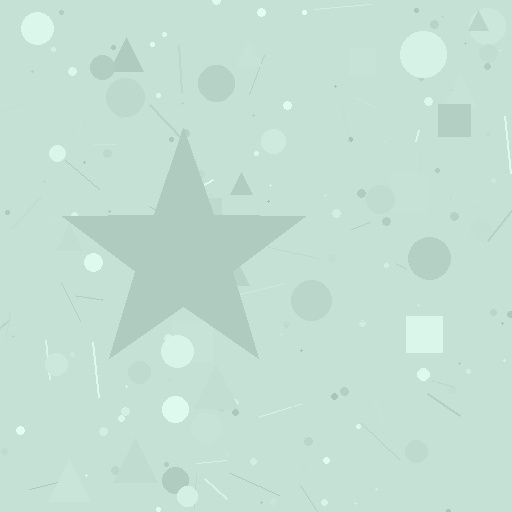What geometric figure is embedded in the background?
A star is embedded in the background.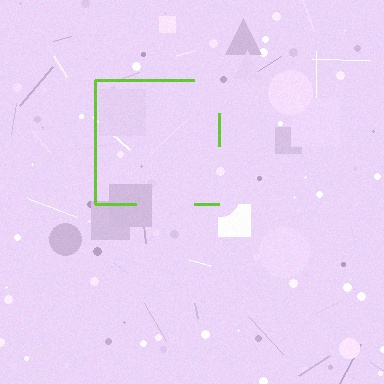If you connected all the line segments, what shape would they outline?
They would outline a square.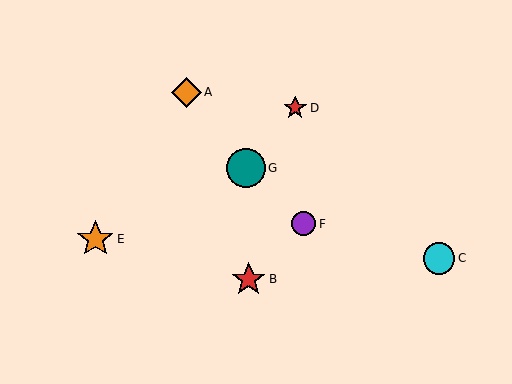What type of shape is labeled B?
Shape B is a red star.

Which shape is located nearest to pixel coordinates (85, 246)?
The orange star (labeled E) at (95, 239) is nearest to that location.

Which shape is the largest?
The teal circle (labeled G) is the largest.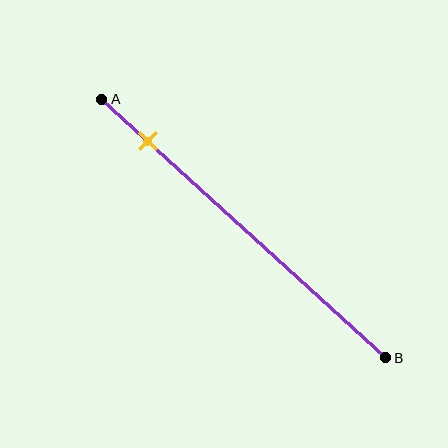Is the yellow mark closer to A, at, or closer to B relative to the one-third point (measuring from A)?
The yellow mark is closer to point A than the one-third point of segment AB.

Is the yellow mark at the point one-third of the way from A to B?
No, the mark is at about 15% from A, not at the 33% one-third point.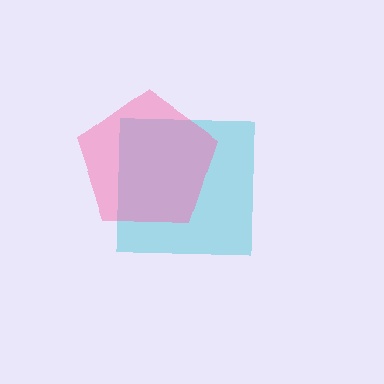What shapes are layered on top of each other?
The layered shapes are: a cyan square, a pink pentagon.